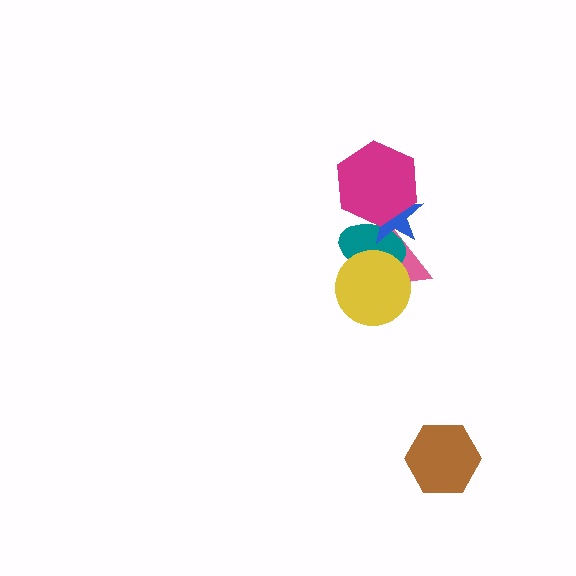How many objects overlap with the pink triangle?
4 objects overlap with the pink triangle.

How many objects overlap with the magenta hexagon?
3 objects overlap with the magenta hexagon.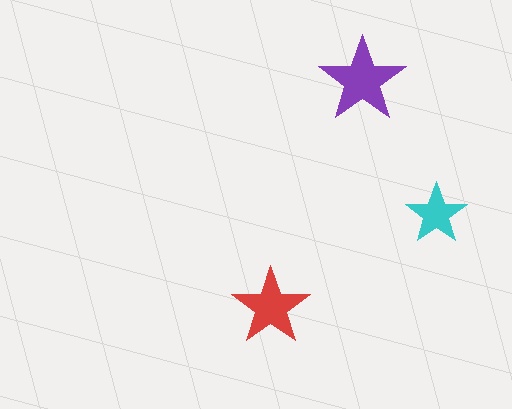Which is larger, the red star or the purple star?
The purple one.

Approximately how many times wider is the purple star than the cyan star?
About 1.5 times wider.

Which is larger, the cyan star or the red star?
The red one.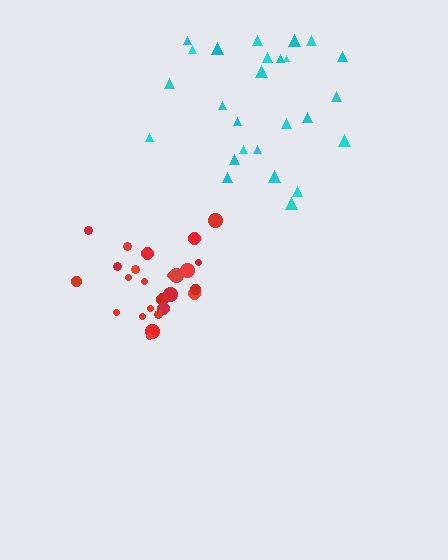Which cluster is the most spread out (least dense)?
Cyan.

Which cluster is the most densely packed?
Red.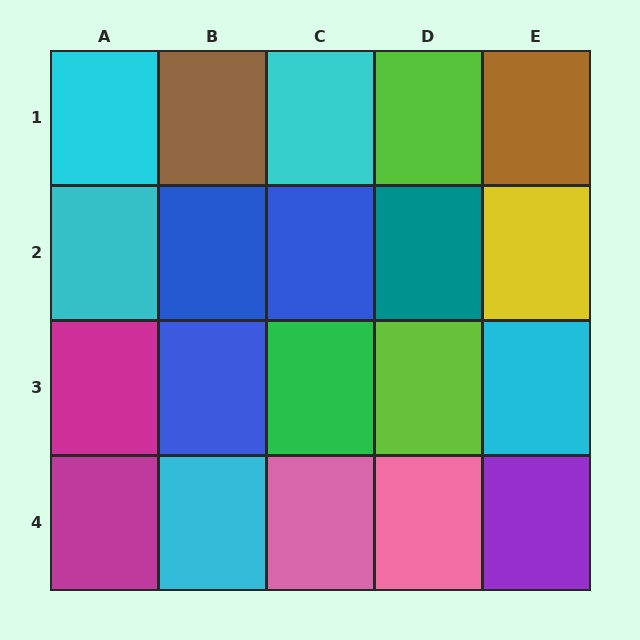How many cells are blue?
3 cells are blue.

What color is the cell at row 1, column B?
Brown.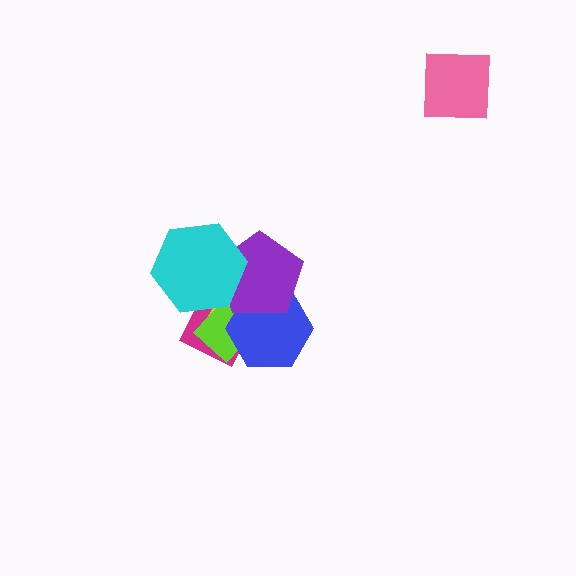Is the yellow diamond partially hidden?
Yes, it is partially covered by another shape.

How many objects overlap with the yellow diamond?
5 objects overlap with the yellow diamond.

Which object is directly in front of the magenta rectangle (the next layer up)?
The yellow diamond is directly in front of the magenta rectangle.